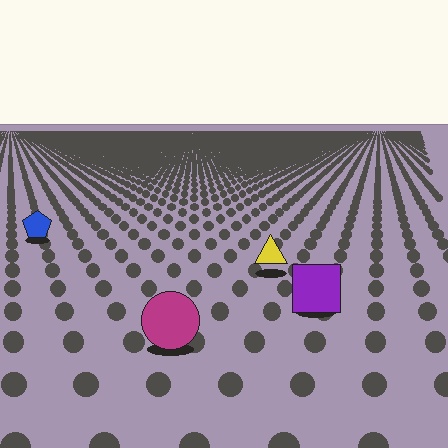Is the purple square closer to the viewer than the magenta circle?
No. The magenta circle is closer — you can tell from the texture gradient: the ground texture is coarser near it.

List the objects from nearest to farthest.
From nearest to farthest: the magenta circle, the purple square, the yellow triangle, the blue pentagon.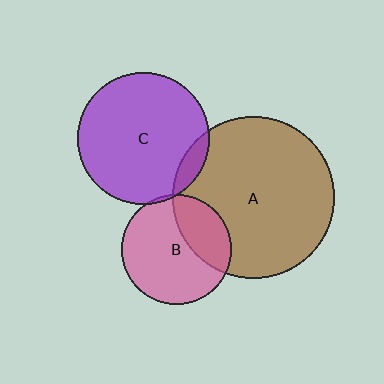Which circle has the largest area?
Circle A (brown).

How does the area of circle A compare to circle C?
Approximately 1.5 times.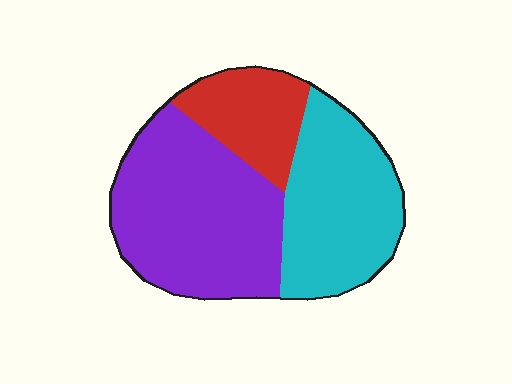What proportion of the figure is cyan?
Cyan takes up about one third (1/3) of the figure.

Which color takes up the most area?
Purple, at roughly 45%.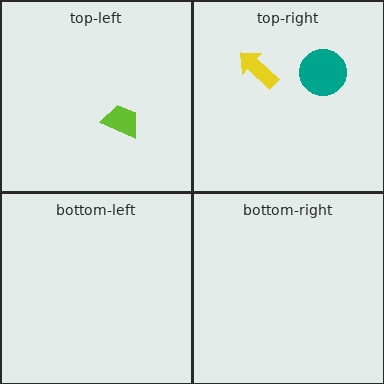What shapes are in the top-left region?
The lime trapezoid.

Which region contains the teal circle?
The top-right region.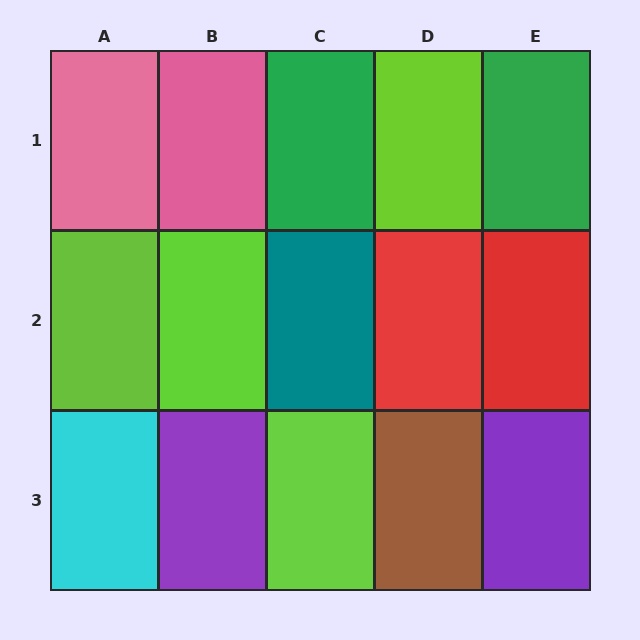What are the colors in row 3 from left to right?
Cyan, purple, lime, brown, purple.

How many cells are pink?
2 cells are pink.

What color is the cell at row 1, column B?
Pink.